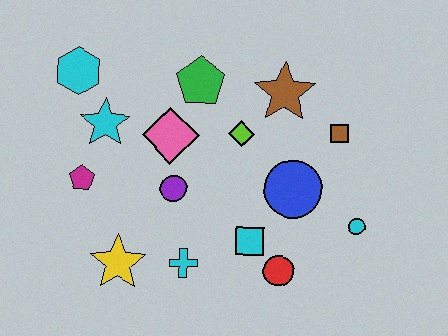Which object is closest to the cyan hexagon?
The cyan star is closest to the cyan hexagon.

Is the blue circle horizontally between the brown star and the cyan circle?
Yes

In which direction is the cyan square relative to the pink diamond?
The cyan square is below the pink diamond.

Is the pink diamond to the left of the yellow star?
No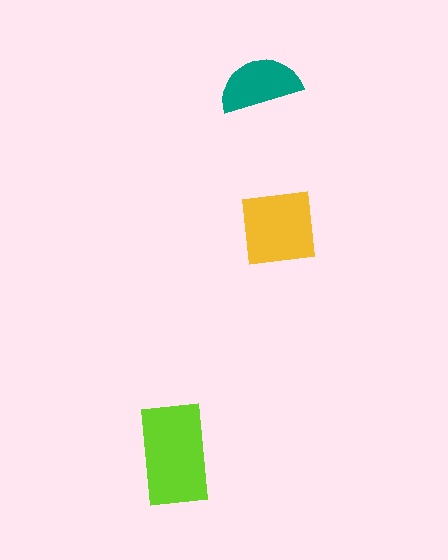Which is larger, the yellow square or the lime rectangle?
The lime rectangle.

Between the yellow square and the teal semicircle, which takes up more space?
The yellow square.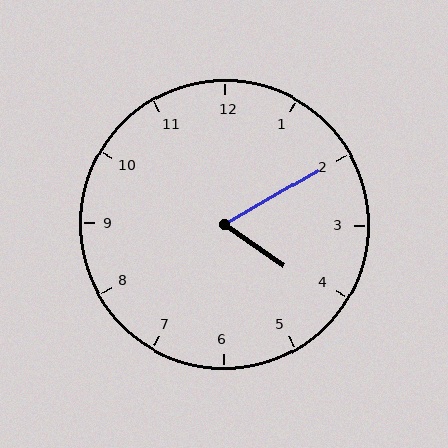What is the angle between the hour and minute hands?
Approximately 65 degrees.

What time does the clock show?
4:10.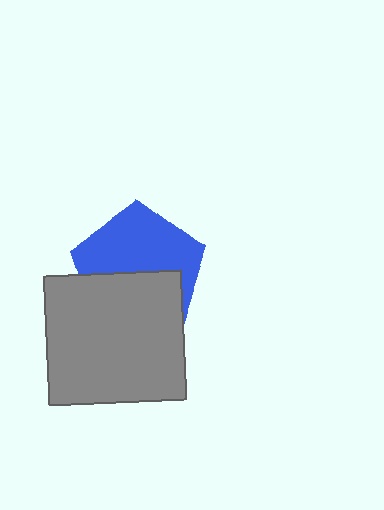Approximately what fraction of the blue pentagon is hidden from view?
Roughly 44% of the blue pentagon is hidden behind the gray rectangle.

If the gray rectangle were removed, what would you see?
You would see the complete blue pentagon.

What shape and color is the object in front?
The object in front is a gray rectangle.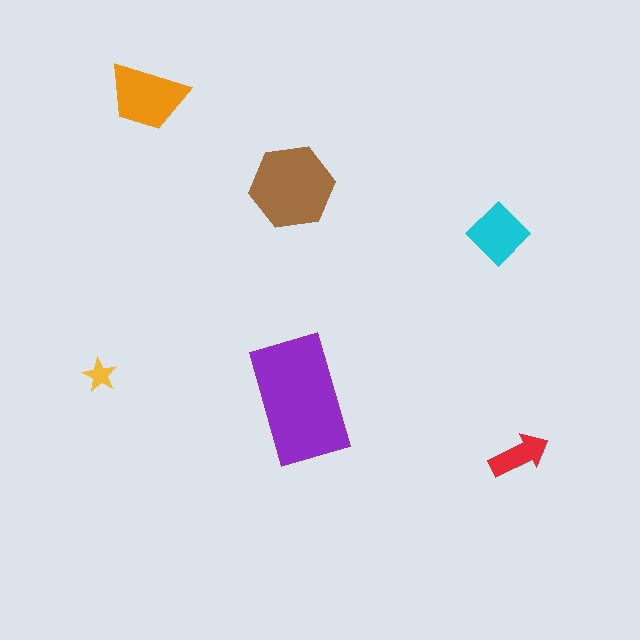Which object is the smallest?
The yellow star.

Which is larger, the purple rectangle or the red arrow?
The purple rectangle.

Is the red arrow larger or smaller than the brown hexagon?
Smaller.